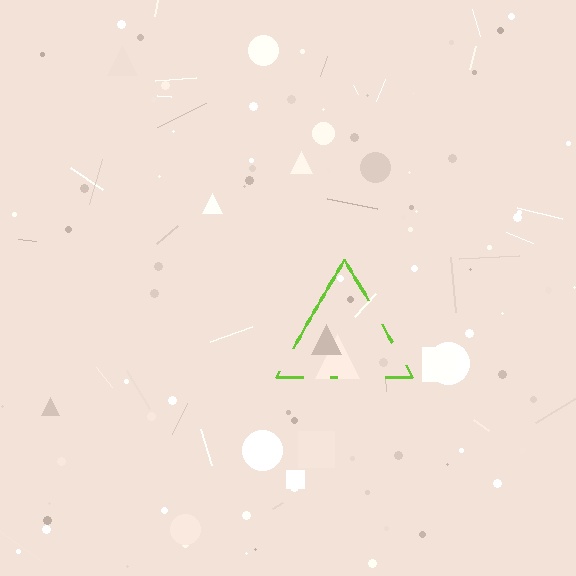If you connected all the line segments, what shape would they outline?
They would outline a triangle.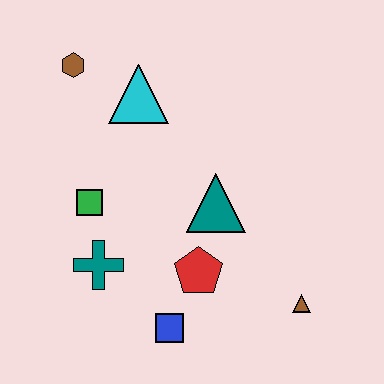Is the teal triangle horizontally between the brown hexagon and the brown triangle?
Yes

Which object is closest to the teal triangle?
The red pentagon is closest to the teal triangle.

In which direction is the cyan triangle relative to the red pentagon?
The cyan triangle is above the red pentagon.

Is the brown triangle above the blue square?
Yes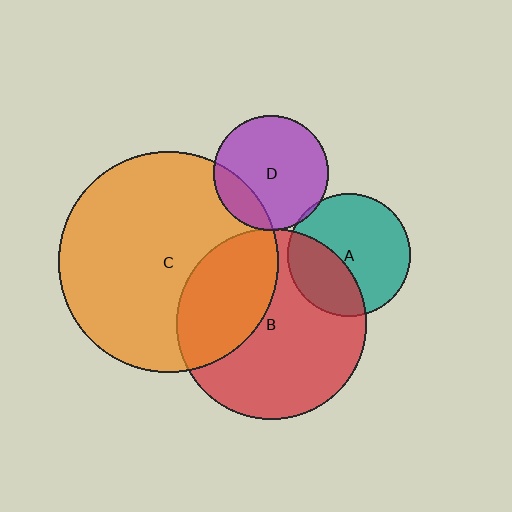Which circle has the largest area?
Circle C (orange).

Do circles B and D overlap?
Yes.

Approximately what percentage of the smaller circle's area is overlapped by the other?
Approximately 5%.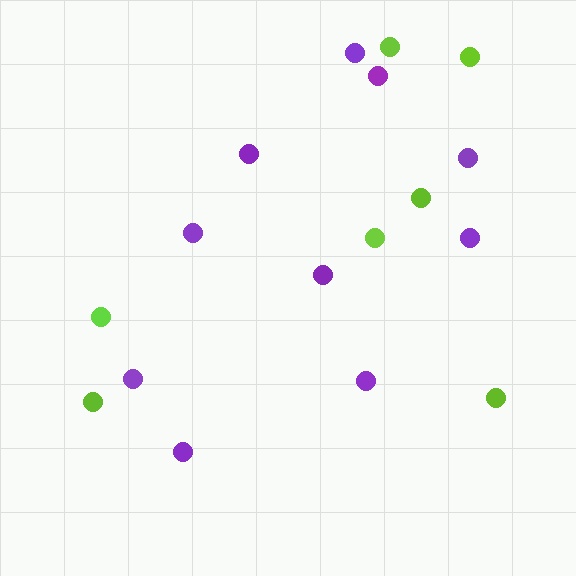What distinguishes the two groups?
There are 2 groups: one group of purple circles (10) and one group of lime circles (7).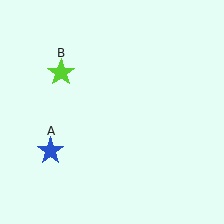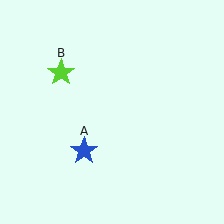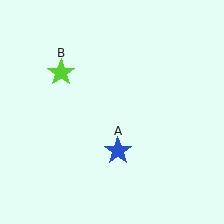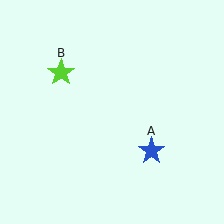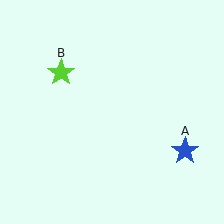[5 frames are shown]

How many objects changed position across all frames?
1 object changed position: blue star (object A).